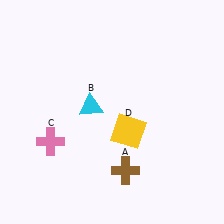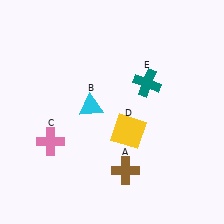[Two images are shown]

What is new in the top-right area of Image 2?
A teal cross (E) was added in the top-right area of Image 2.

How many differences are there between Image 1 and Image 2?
There is 1 difference between the two images.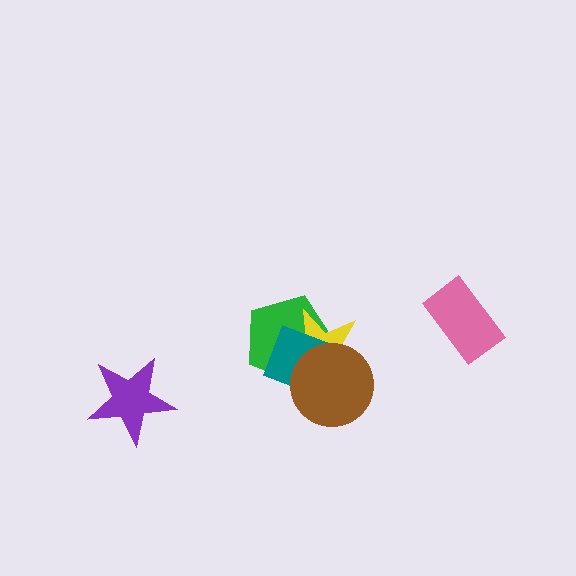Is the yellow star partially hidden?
Yes, it is partially covered by another shape.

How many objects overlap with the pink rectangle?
0 objects overlap with the pink rectangle.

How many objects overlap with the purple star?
0 objects overlap with the purple star.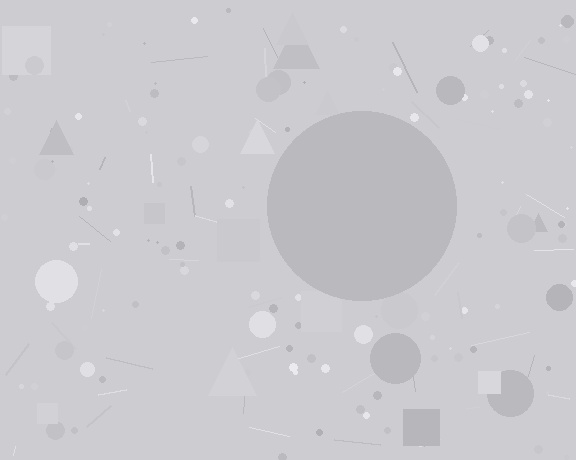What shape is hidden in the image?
A circle is hidden in the image.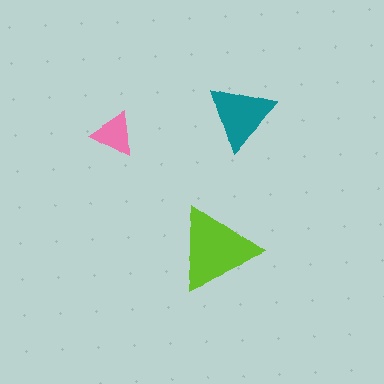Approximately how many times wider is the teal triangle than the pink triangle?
About 1.5 times wider.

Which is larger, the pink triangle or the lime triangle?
The lime one.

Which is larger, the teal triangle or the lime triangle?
The lime one.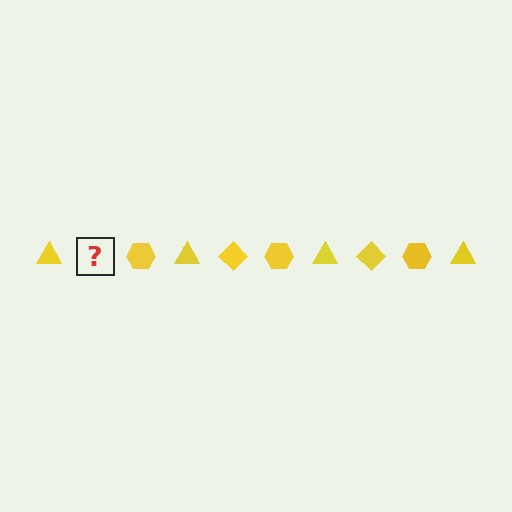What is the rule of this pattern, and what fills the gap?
The rule is that the pattern cycles through triangle, diamond, hexagon shapes in yellow. The gap should be filled with a yellow diamond.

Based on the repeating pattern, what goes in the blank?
The blank should be a yellow diamond.